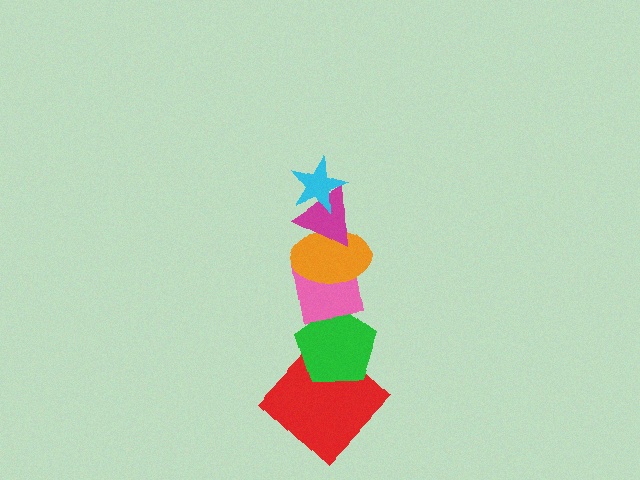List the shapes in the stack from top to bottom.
From top to bottom: the cyan star, the magenta triangle, the orange ellipse, the pink square, the green pentagon, the red diamond.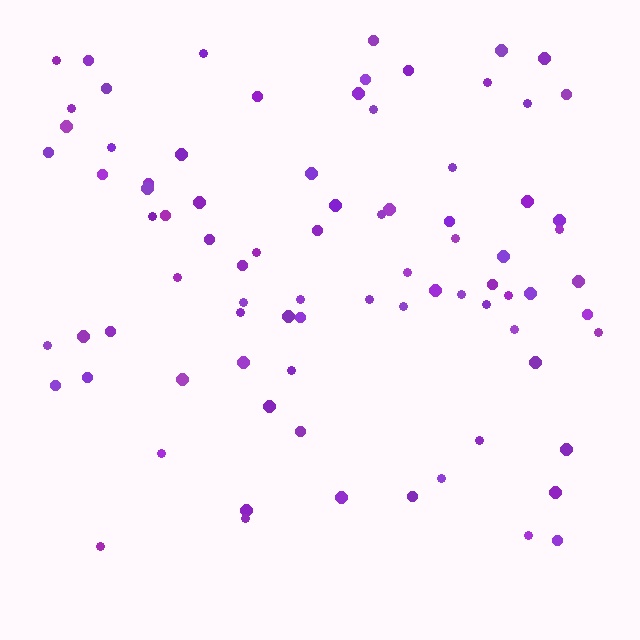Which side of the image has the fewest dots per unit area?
The bottom.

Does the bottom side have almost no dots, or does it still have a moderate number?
Still a moderate number, just noticeably fewer than the top.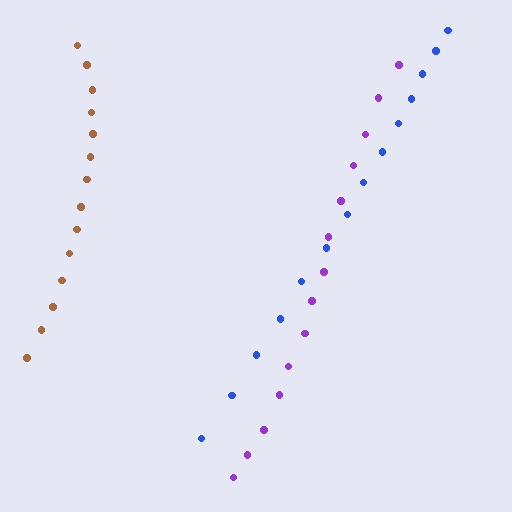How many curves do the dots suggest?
There are 3 distinct paths.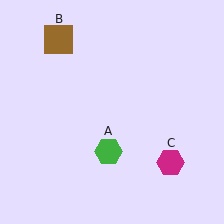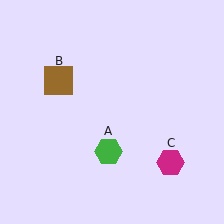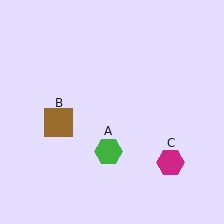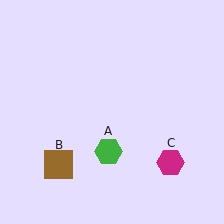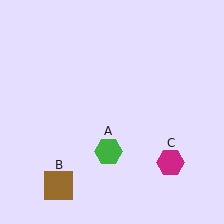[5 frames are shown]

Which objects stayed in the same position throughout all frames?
Green hexagon (object A) and magenta hexagon (object C) remained stationary.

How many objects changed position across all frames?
1 object changed position: brown square (object B).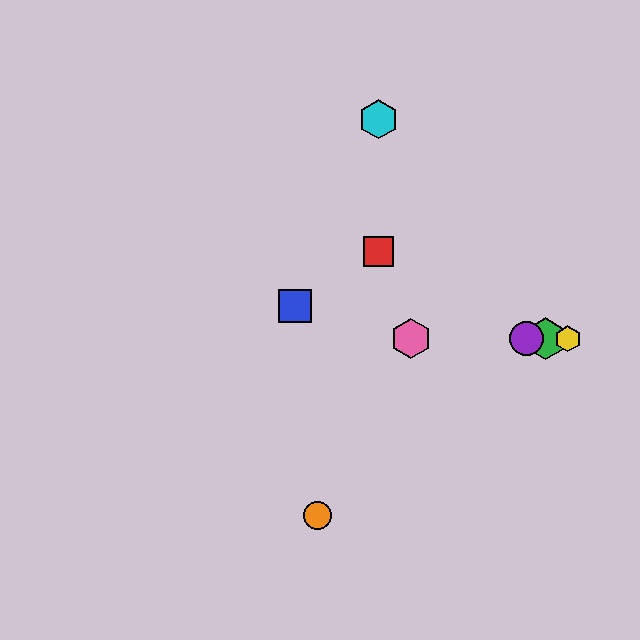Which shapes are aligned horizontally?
The green hexagon, the yellow hexagon, the purple circle, the pink hexagon are aligned horizontally.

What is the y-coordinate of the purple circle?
The purple circle is at y≈339.